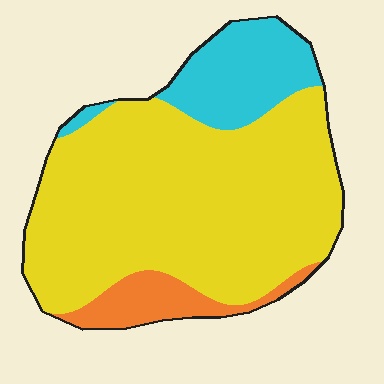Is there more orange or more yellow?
Yellow.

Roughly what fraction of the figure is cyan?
Cyan covers about 15% of the figure.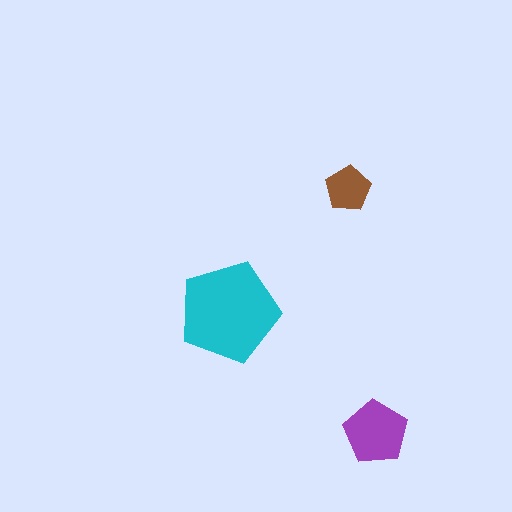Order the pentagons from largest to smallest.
the cyan one, the purple one, the brown one.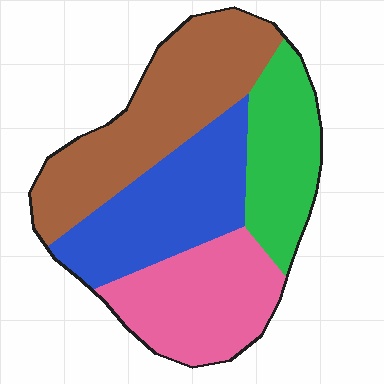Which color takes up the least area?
Green, at roughly 20%.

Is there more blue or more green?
Blue.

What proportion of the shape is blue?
Blue takes up about one quarter (1/4) of the shape.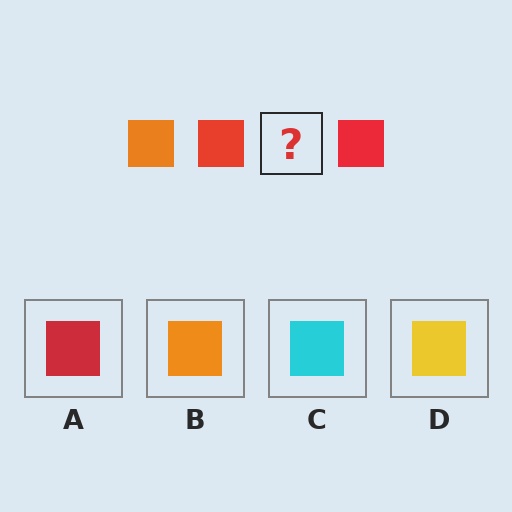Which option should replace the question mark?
Option B.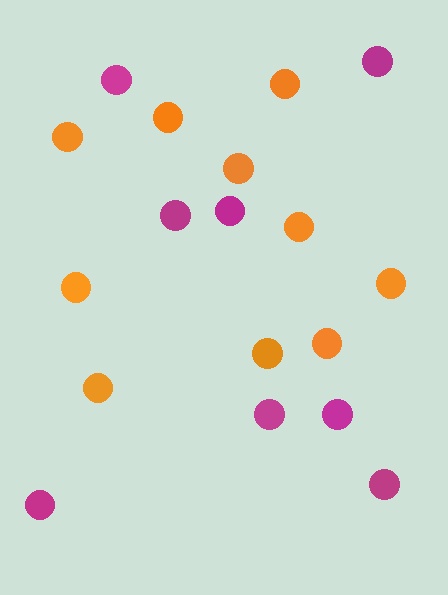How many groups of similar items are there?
There are 2 groups: one group of orange circles (10) and one group of magenta circles (8).